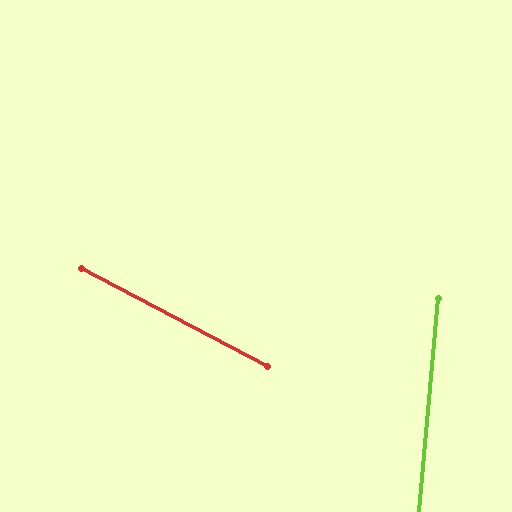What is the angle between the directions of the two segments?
Approximately 67 degrees.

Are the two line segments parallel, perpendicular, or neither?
Neither parallel nor perpendicular — they differ by about 67°.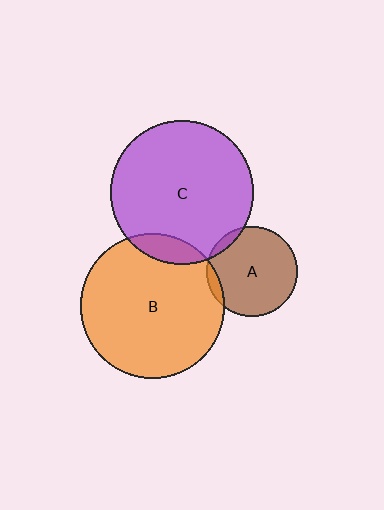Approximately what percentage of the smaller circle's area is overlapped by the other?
Approximately 10%.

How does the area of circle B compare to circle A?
Approximately 2.6 times.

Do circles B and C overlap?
Yes.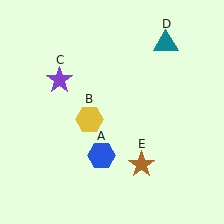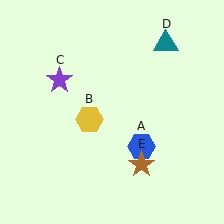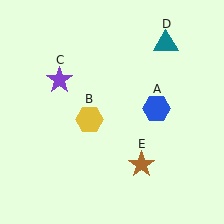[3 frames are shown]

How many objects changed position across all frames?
1 object changed position: blue hexagon (object A).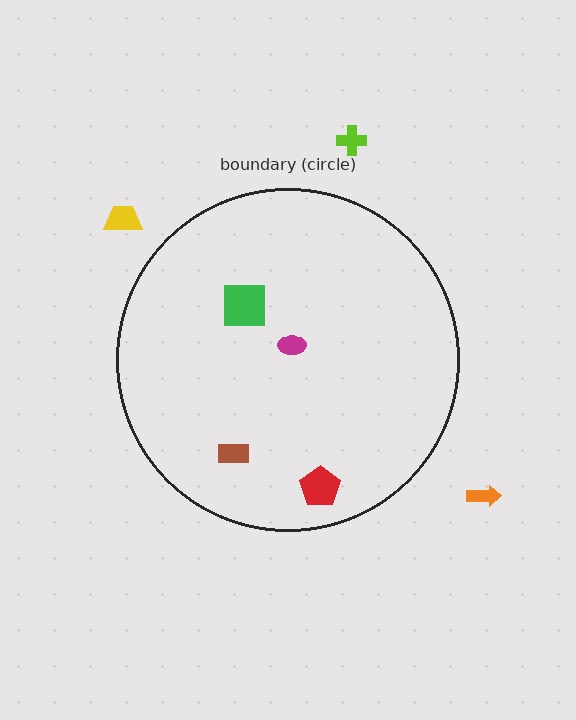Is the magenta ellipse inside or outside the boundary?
Inside.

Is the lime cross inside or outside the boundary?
Outside.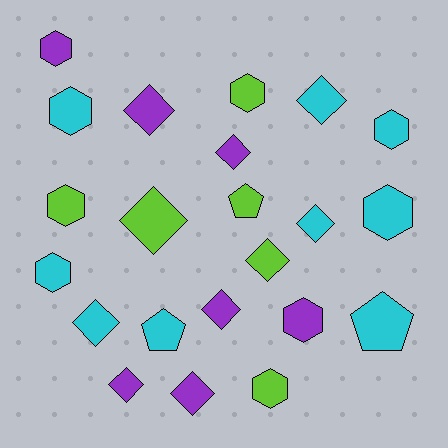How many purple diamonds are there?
There are 5 purple diamonds.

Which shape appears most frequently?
Diamond, with 10 objects.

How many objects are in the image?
There are 22 objects.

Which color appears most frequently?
Cyan, with 9 objects.